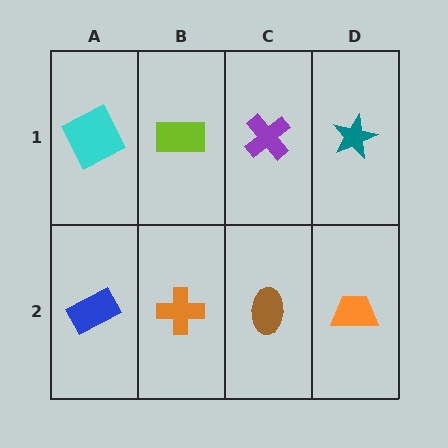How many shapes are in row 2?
4 shapes.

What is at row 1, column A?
A cyan square.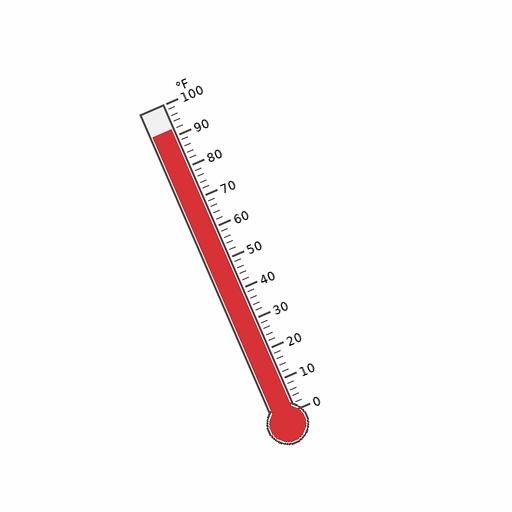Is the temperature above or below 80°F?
The temperature is above 80°F.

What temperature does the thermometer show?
The thermometer shows approximately 92°F.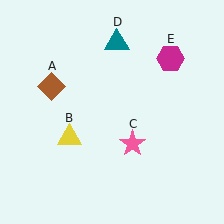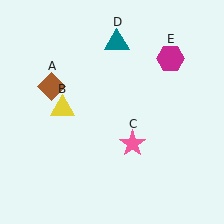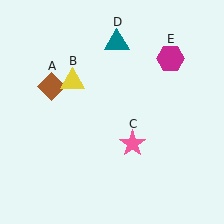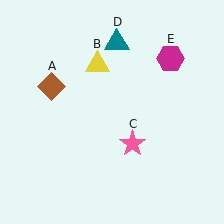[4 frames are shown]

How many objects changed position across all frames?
1 object changed position: yellow triangle (object B).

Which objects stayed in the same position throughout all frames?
Brown diamond (object A) and pink star (object C) and teal triangle (object D) and magenta hexagon (object E) remained stationary.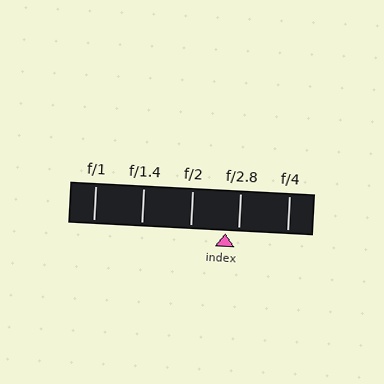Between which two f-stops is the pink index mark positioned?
The index mark is between f/2 and f/2.8.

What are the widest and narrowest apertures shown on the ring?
The widest aperture shown is f/1 and the narrowest is f/4.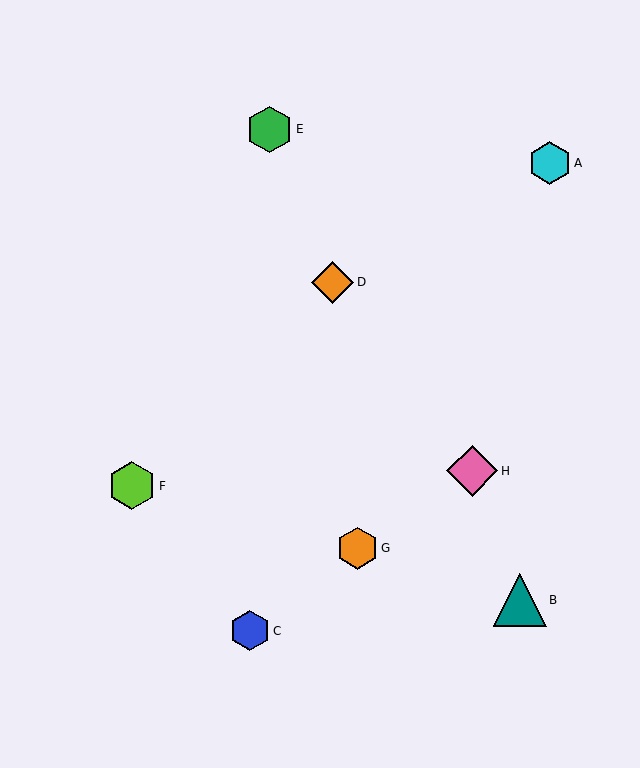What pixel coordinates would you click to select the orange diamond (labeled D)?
Click at (333, 282) to select the orange diamond D.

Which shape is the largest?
The teal triangle (labeled B) is the largest.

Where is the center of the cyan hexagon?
The center of the cyan hexagon is at (550, 163).